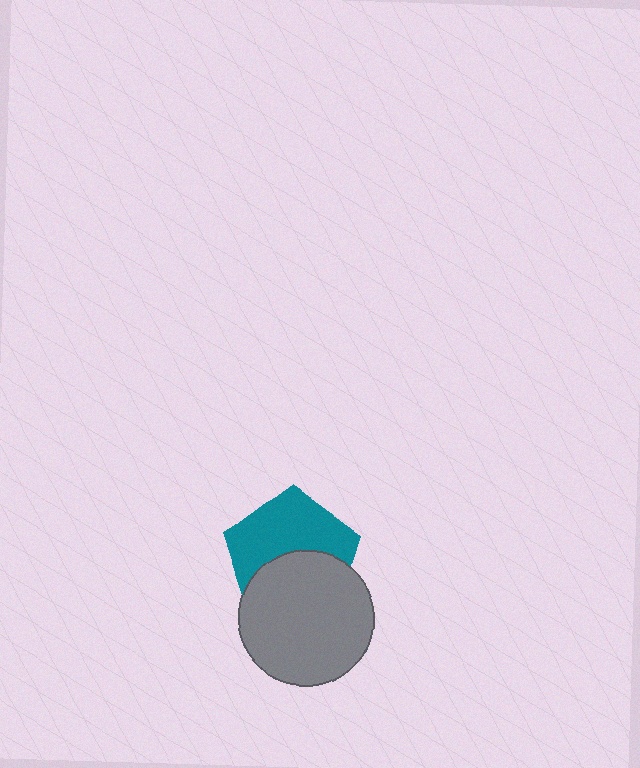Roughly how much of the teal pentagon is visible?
About half of it is visible (roughly 54%).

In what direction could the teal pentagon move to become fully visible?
The teal pentagon could move up. That would shift it out from behind the gray circle entirely.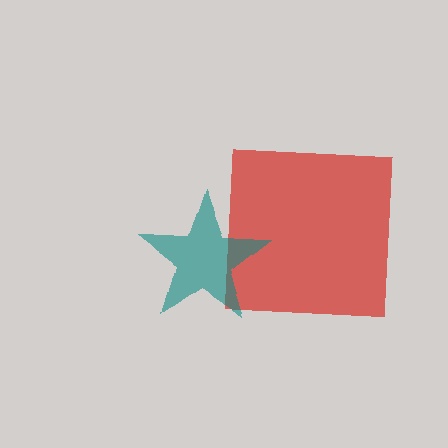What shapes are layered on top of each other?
The layered shapes are: a red square, a teal star.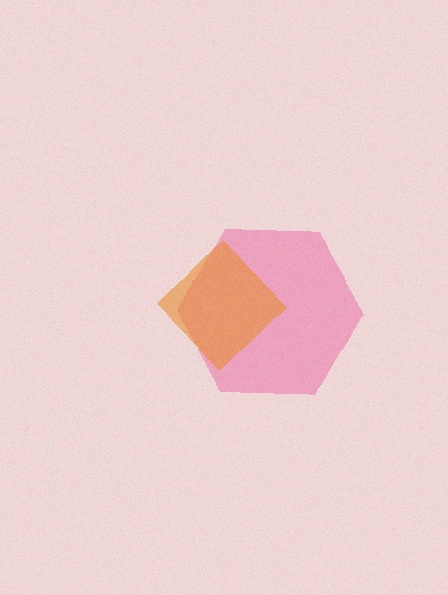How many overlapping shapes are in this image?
There are 2 overlapping shapes in the image.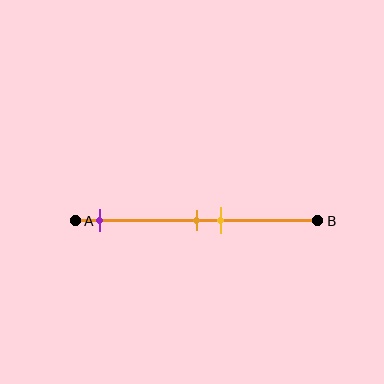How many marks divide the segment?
There are 3 marks dividing the segment.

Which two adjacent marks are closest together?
The orange and yellow marks are the closest adjacent pair.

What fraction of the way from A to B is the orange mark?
The orange mark is approximately 50% (0.5) of the way from A to B.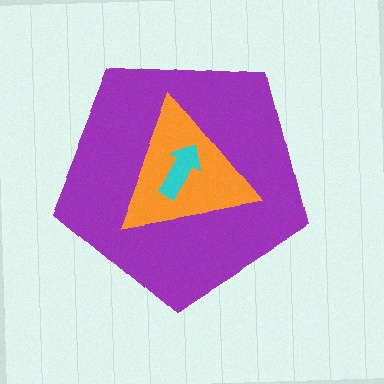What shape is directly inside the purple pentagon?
The orange triangle.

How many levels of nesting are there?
3.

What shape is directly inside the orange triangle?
The cyan arrow.